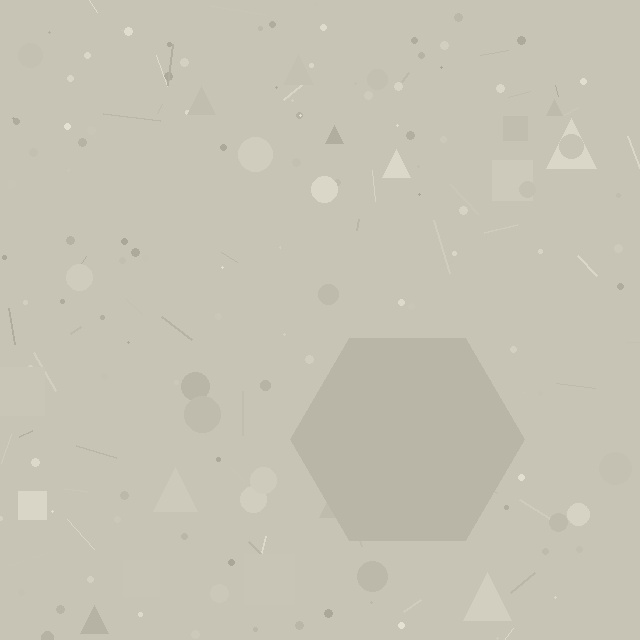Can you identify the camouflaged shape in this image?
The camouflaged shape is a hexagon.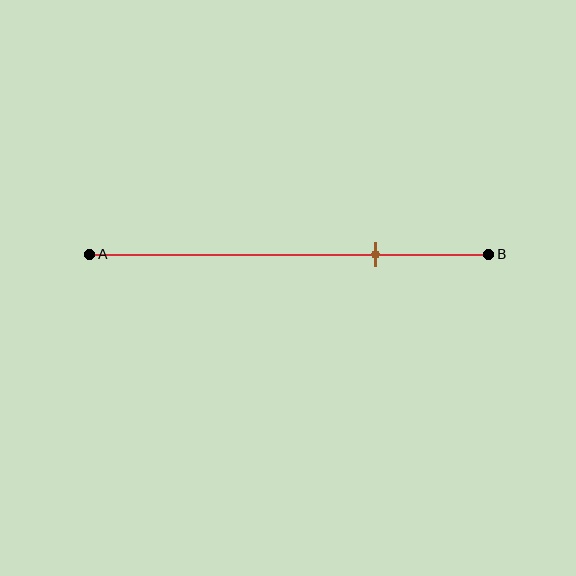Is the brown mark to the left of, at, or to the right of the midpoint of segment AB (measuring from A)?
The brown mark is to the right of the midpoint of segment AB.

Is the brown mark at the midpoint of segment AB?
No, the mark is at about 70% from A, not at the 50% midpoint.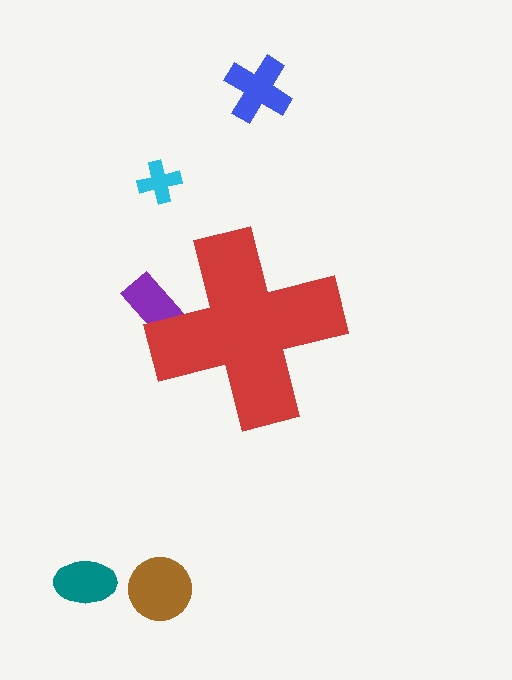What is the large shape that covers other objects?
A red cross.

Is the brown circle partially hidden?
No, the brown circle is fully visible.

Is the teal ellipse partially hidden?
No, the teal ellipse is fully visible.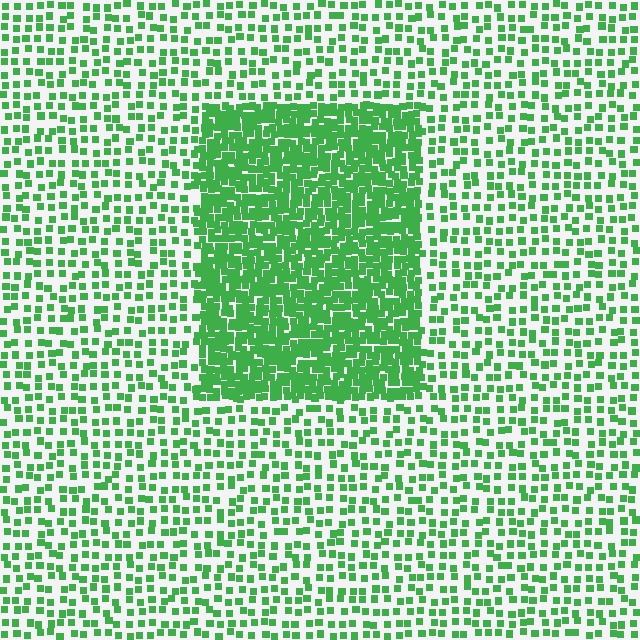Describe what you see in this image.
The image contains small green elements arranged at two different densities. A rectangle-shaped region is visible where the elements are more densely packed than the surrounding area.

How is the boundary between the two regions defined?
The boundary is defined by a change in element density (approximately 2.6x ratio). All elements are the same color, size, and shape.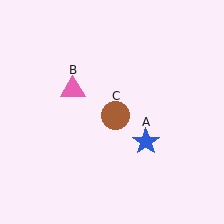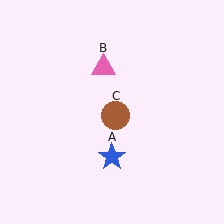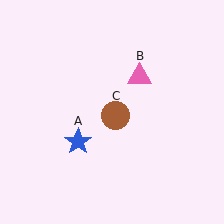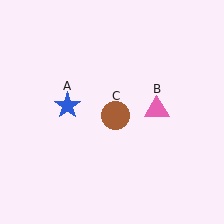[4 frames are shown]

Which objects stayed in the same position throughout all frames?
Brown circle (object C) remained stationary.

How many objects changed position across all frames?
2 objects changed position: blue star (object A), pink triangle (object B).